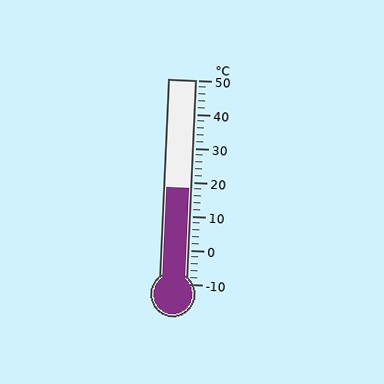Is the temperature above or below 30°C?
The temperature is below 30°C.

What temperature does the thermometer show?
The thermometer shows approximately 18°C.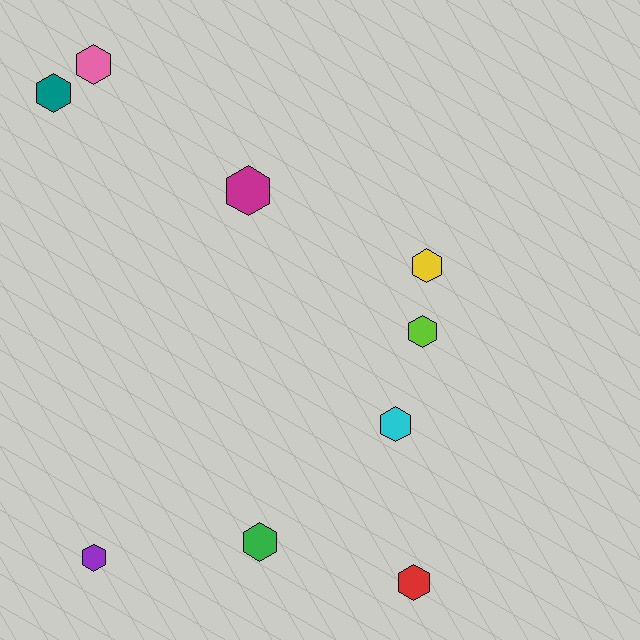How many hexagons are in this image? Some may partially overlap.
There are 9 hexagons.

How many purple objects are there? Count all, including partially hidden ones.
There is 1 purple object.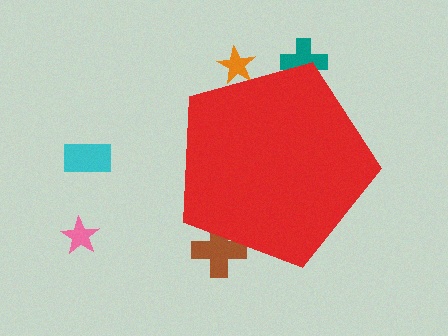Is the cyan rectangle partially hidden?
No, the cyan rectangle is fully visible.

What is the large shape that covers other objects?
A red pentagon.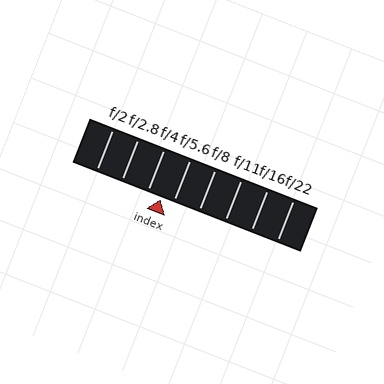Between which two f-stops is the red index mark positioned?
The index mark is between f/4 and f/5.6.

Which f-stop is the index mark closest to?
The index mark is closest to f/5.6.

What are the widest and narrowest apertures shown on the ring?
The widest aperture shown is f/2 and the narrowest is f/22.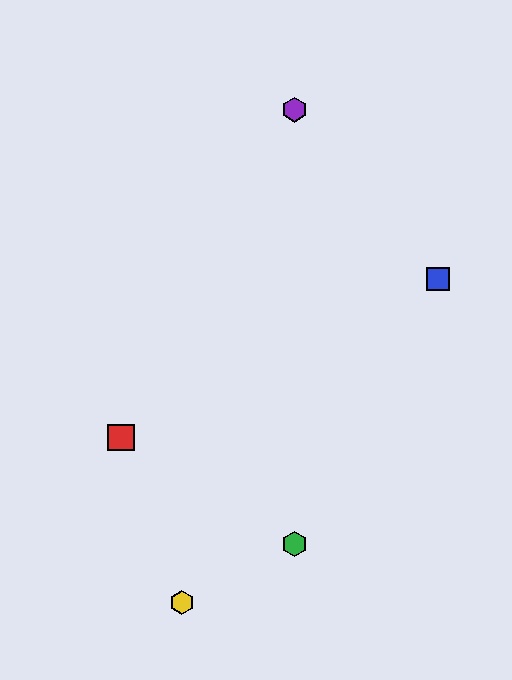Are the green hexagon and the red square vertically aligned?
No, the green hexagon is at x≈295 and the red square is at x≈121.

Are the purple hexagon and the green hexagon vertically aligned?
Yes, both are at x≈295.